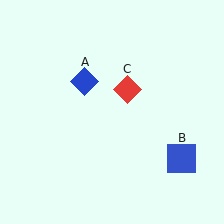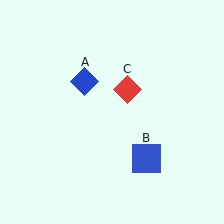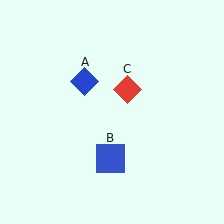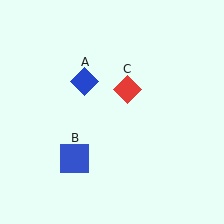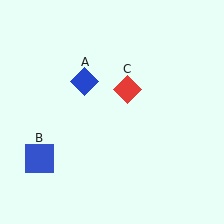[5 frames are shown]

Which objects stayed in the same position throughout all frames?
Blue diamond (object A) and red diamond (object C) remained stationary.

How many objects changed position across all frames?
1 object changed position: blue square (object B).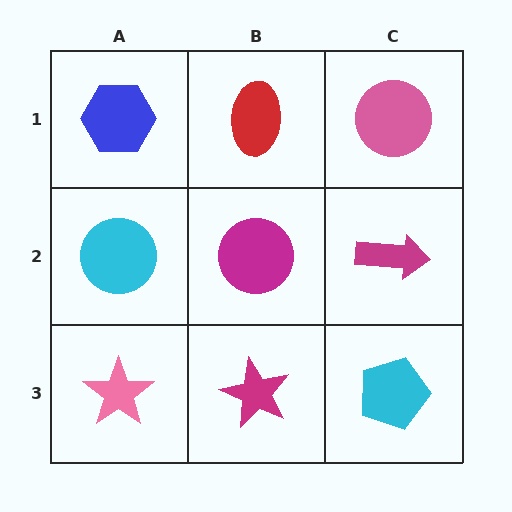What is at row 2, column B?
A magenta circle.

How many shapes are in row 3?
3 shapes.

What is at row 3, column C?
A cyan pentagon.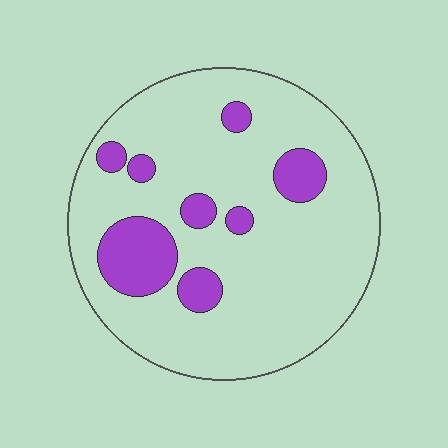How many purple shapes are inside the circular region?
8.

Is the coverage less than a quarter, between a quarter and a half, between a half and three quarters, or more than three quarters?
Less than a quarter.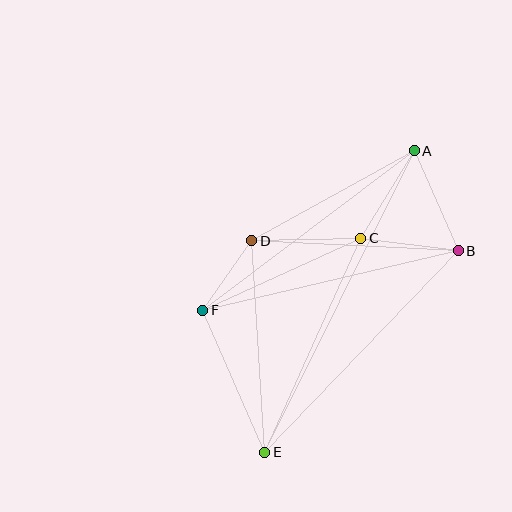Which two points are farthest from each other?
Points A and E are farthest from each other.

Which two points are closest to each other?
Points D and F are closest to each other.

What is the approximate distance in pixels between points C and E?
The distance between C and E is approximately 234 pixels.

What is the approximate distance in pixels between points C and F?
The distance between C and F is approximately 173 pixels.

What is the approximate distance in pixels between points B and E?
The distance between B and E is approximately 279 pixels.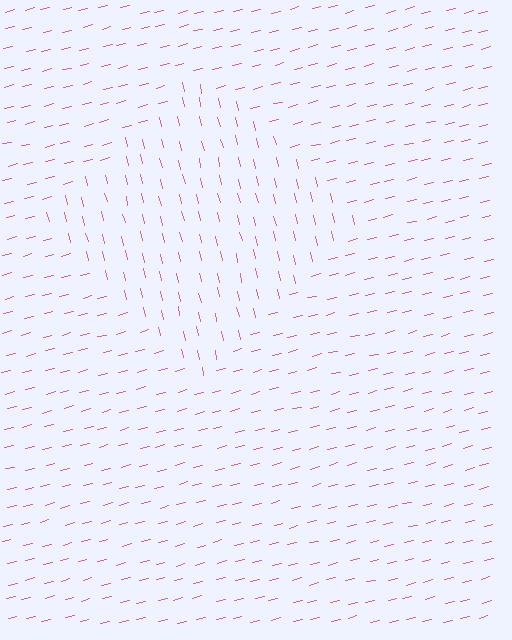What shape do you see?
I see a diamond.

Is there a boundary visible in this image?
Yes, there is a texture boundary formed by a change in line orientation.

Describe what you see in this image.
The image is filled with small pink line segments. A diamond region in the image has lines oriented differently from the surrounding lines, creating a visible texture boundary.